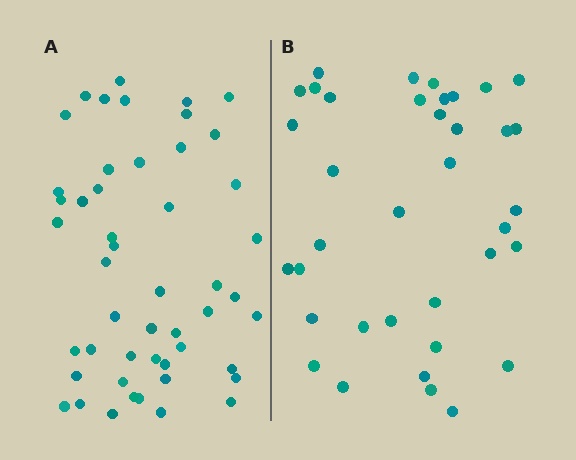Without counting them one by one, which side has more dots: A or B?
Region A (the left region) has more dots.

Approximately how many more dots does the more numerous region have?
Region A has roughly 12 or so more dots than region B.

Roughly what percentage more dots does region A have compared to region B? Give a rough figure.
About 30% more.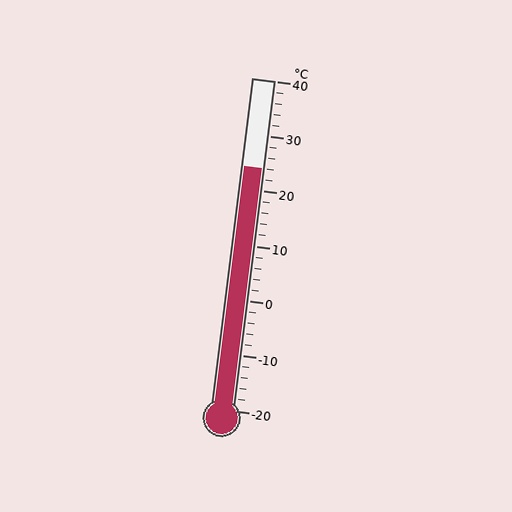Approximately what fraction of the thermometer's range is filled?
The thermometer is filled to approximately 75% of its range.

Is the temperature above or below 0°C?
The temperature is above 0°C.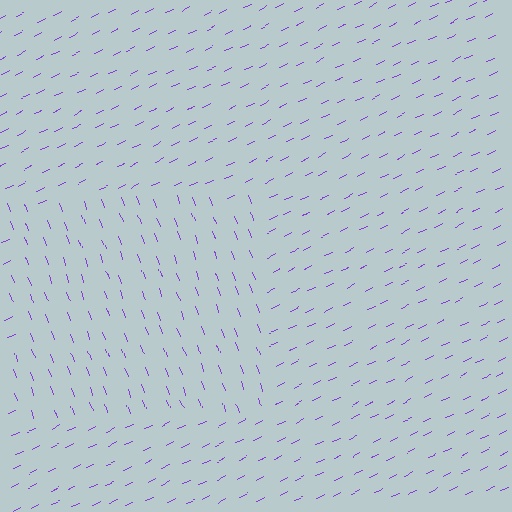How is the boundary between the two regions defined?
The boundary is defined purely by a change in line orientation (approximately 85 degrees difference). All lines are the same color and thickness.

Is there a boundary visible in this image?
Yes, there is a texture boundary formed by a change in line orientation.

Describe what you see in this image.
The image is filled with small purple line segments. A rectangle region in the image has lines oriented differently from the surrounding lines, creating a visible texture boundary.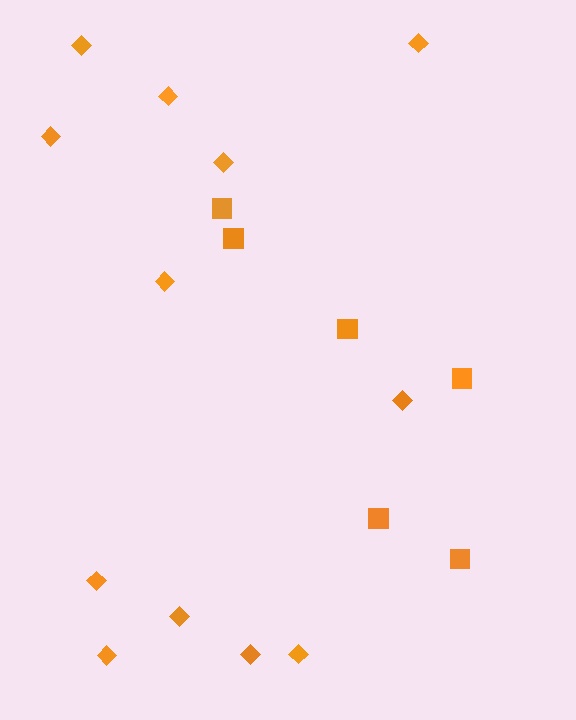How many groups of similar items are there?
There are 2 groups: one group of squares (6) and one group of diamonds (12).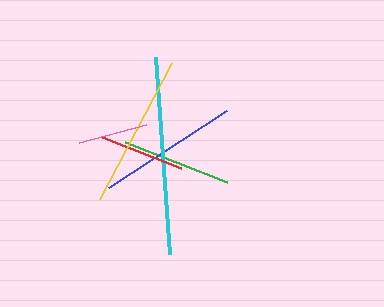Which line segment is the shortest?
The pink line is the shortest at approximately 70 pixels.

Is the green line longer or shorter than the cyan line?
The cyan line is longer than the green line.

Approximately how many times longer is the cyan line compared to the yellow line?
The cyan line is approximately 1.3 times the length of the yellow line.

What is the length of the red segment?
The red segment is approximately 85 pixels long.